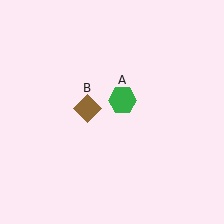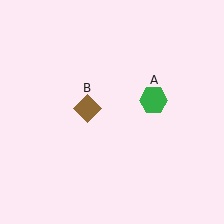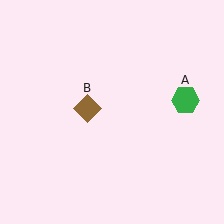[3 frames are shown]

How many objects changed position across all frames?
1 object changed position: green hexagon (object A).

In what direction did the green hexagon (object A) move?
The green hexagon (object A) moved right.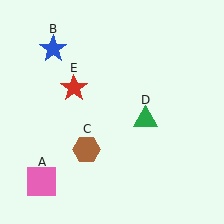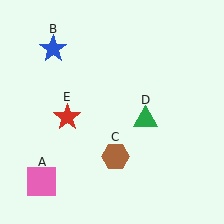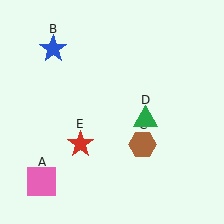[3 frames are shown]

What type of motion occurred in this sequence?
The brown hexagon (object C), red star (object E) rotated counterclockwise around the center of the scene.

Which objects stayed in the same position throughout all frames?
Pink square (object A) and blue star (object B) and green triangle (object D) remained stationary.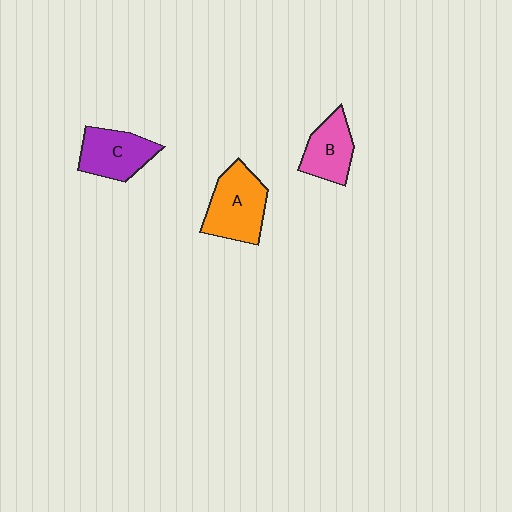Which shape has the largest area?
Shape A (orange).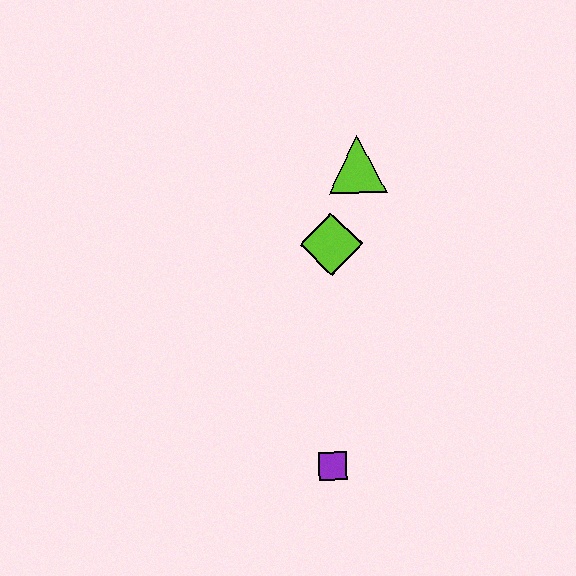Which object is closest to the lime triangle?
The lime diamond is closest to the lime triangle.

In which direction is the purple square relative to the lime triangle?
The purple square is below the lime triangle.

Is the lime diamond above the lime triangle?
No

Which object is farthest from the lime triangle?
The purple square is farthest from the lime triangle.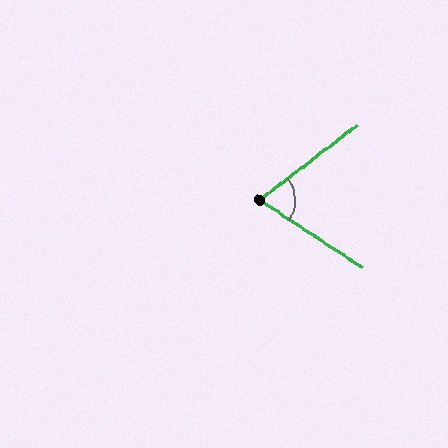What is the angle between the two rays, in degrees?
Approximately 71 degrees.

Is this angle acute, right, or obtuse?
It is acute.